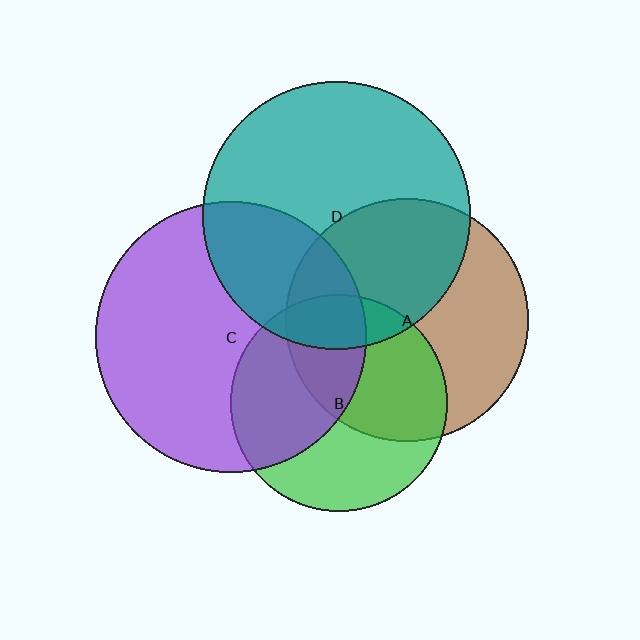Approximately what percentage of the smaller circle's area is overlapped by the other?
Approximately 15%.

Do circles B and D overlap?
Yes.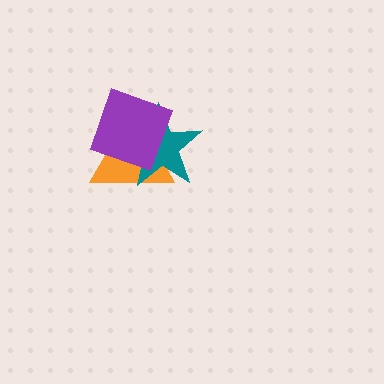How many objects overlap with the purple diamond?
2 objects overlap with the purple diamond.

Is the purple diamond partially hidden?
No, no other shape covers it.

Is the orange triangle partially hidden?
Yes, it is partially covered by another shape.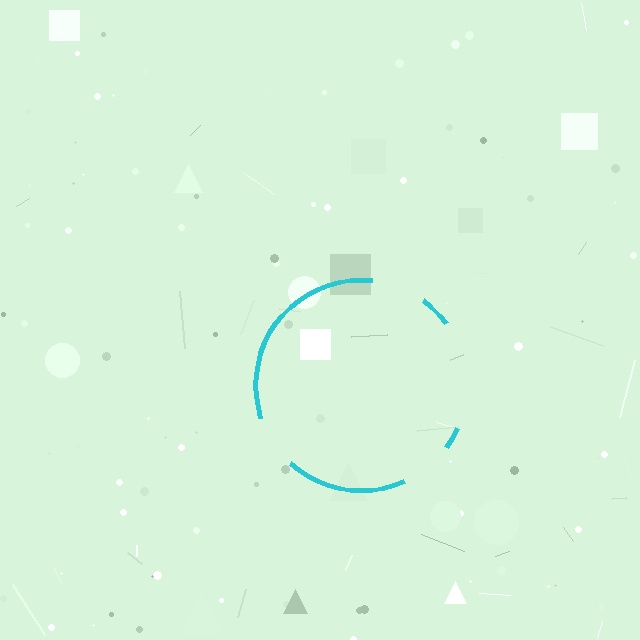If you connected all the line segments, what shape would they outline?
They would outline a circle.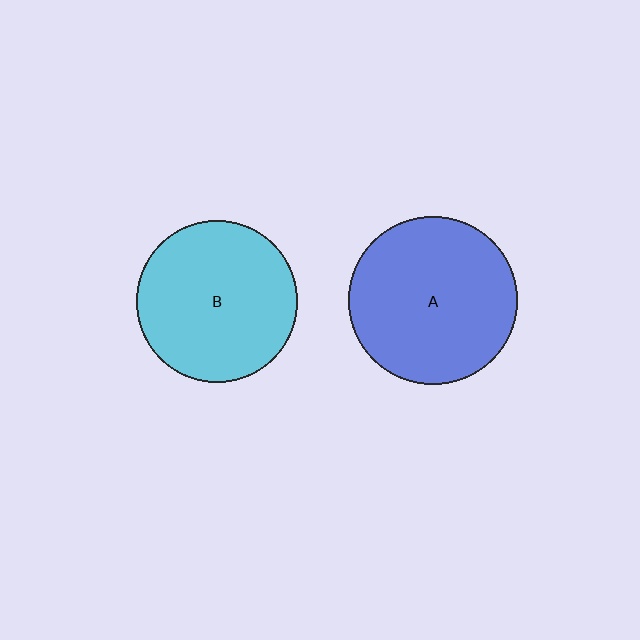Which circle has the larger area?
Circle A (blue).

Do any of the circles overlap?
No, none of the circles overlap.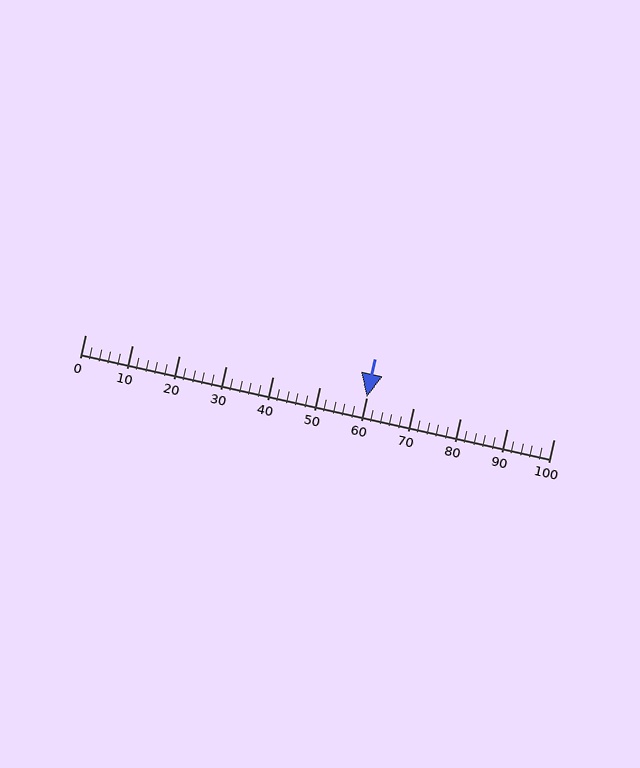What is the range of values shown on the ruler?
The ruler shows values from 0 to 100.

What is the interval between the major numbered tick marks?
The major tick marks are spaced 10 units apart.